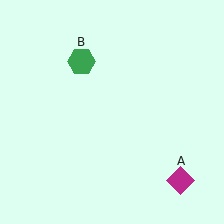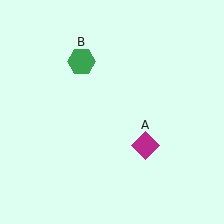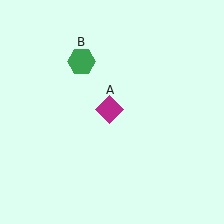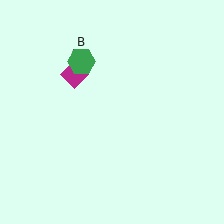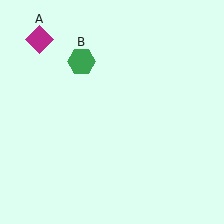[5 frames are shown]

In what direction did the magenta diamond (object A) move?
The magenta diamond (object A) moved up and to the left.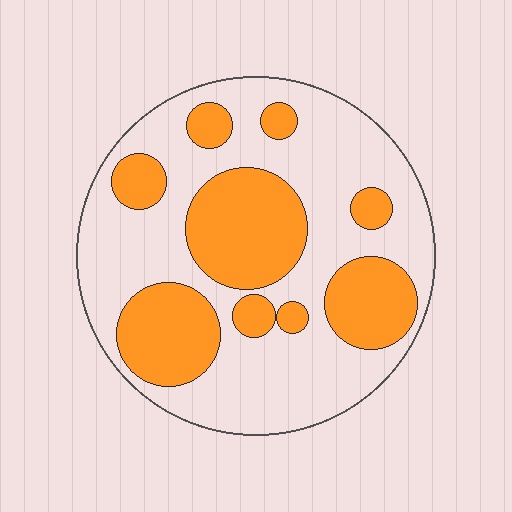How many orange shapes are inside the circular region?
9.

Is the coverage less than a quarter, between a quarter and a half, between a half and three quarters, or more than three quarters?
Between a quarter and a half.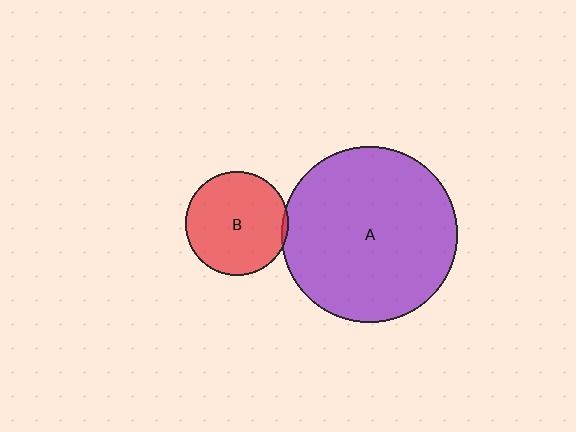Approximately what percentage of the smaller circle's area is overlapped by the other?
Approximately 5%.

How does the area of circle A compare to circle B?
Approximately 2.9 times.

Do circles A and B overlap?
Yes.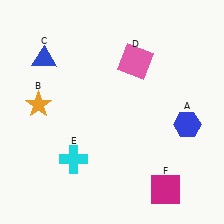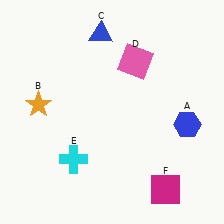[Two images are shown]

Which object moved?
The blue triangle (C) moved right.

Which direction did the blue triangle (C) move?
The blue triangle (C) moved right.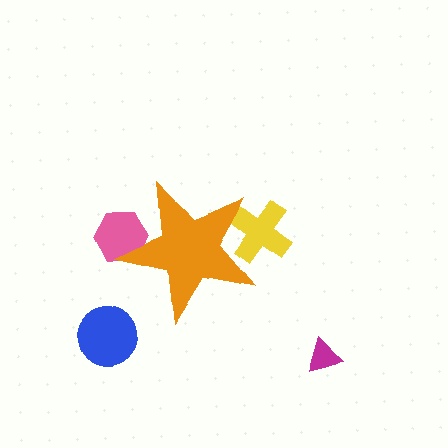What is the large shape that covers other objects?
An orange star.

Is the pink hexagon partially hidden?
Yes, the pink hexagon is partially hidden behind the orange star.